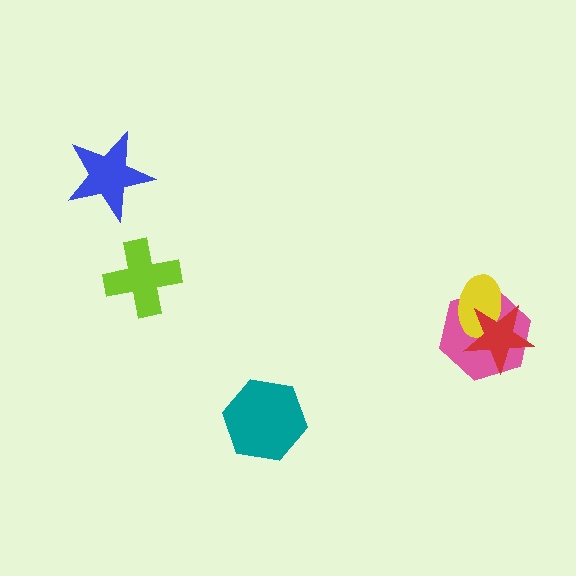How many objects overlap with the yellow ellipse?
2 objects overlap with the yellow ellipse.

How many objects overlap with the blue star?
0 objects overlap with the blue star.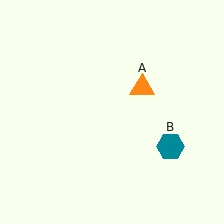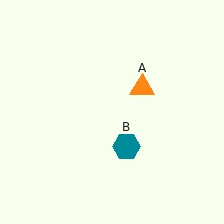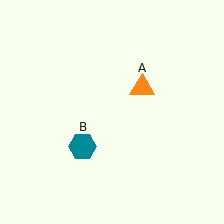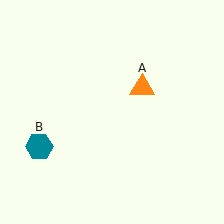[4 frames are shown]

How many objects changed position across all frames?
1 object changed position: teal hexagon (object B).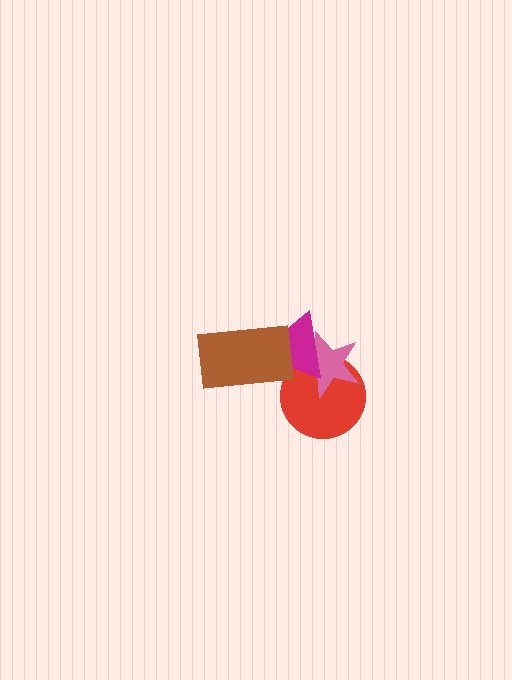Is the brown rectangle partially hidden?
No, no other shape covers it.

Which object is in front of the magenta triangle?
The brown rectangle is in front of the magenta triangle.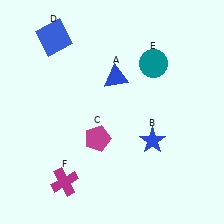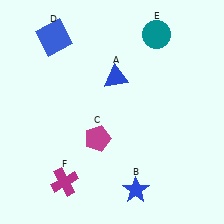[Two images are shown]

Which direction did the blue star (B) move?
The blue star (B) moved down.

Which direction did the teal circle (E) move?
The teal circle (E) moved up.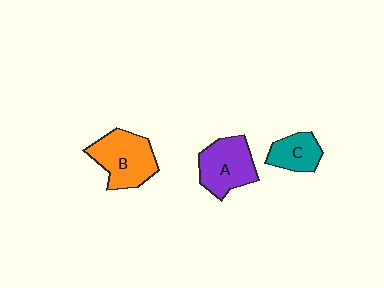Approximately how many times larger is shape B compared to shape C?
Approximately 1.7 times.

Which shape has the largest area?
Shape B (orange).